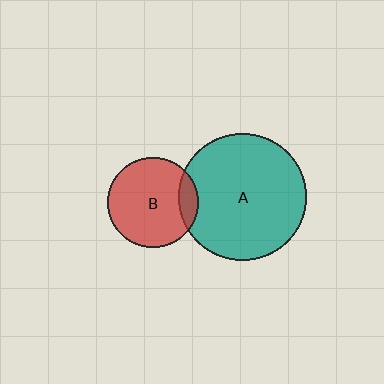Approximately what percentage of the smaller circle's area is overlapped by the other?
Approximately 10%.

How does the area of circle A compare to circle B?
Approximately 2.0 times.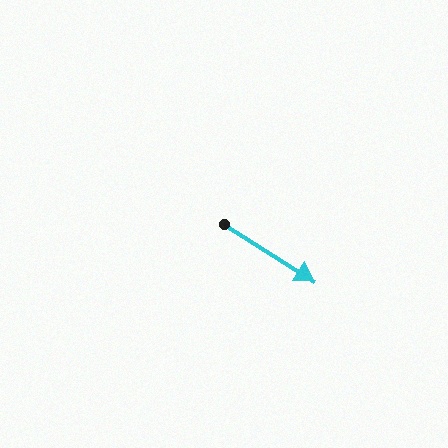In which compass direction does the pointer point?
Southeast.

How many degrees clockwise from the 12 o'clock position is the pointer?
Approximately 122 degrees.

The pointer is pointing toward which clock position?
Roughly 4 o'clock.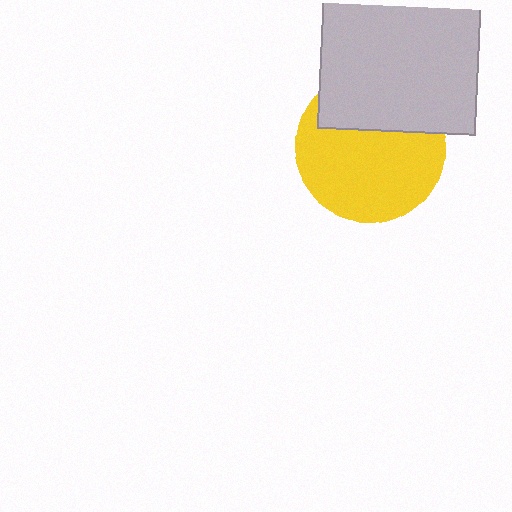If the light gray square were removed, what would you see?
You would see the complete yellow circle.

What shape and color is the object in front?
The object in front is a light gray square.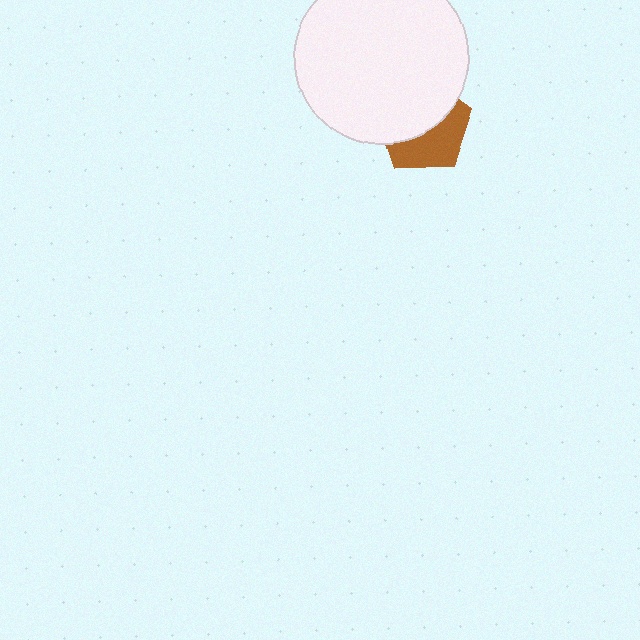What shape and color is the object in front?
The object in front is a white circle.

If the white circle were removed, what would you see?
You would see the complete brown pentagon.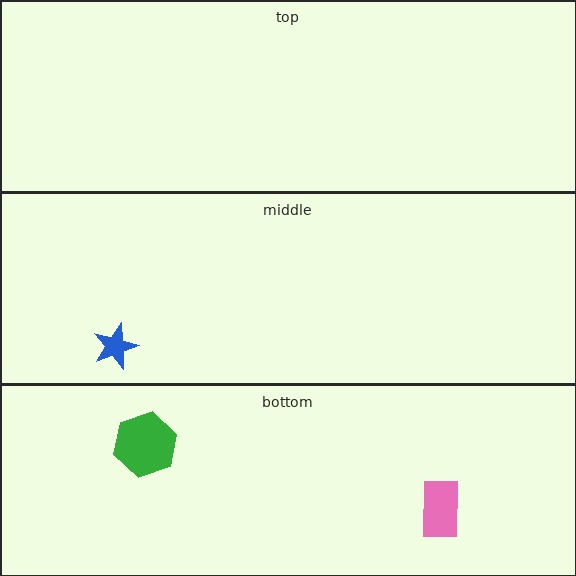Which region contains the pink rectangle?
The bottom region.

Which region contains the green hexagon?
The bottom region.